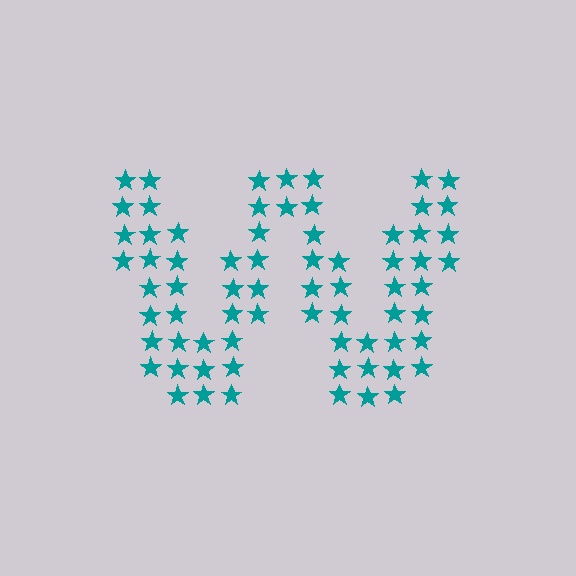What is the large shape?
The large shape is the letter W.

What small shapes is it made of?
It is made of small stars.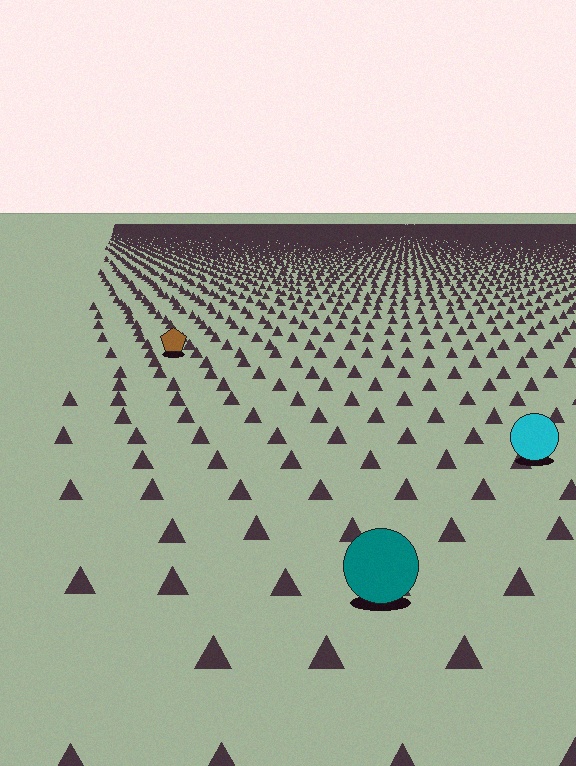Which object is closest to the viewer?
The teal circle is closest. The texture marks near it are larger and more spread out.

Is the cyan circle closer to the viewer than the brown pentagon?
Yes. The cyan circle is closer — you can tell from the texture gradient: the ground texture is coarser near it.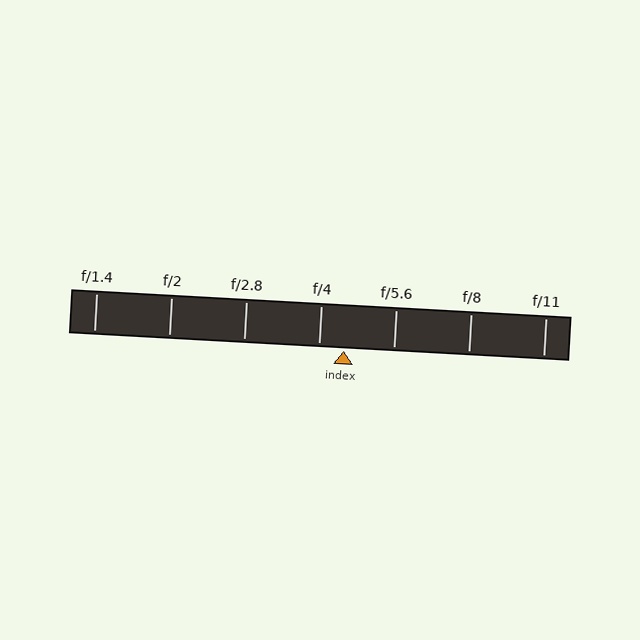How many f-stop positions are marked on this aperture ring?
There are 7 f-stop positions marked.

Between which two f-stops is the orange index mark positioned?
The index mark is between f/4 and f/5.6.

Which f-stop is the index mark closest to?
The index mark is closest to f/4.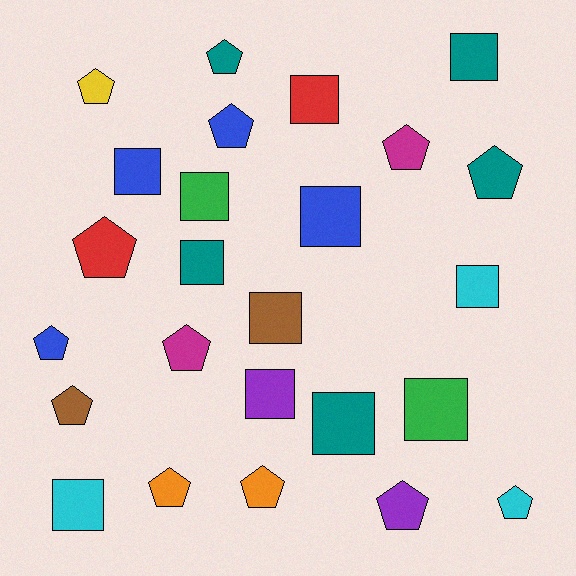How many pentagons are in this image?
There are 13 pentagons.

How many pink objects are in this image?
There are no pink objects.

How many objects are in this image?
There are 25 objects.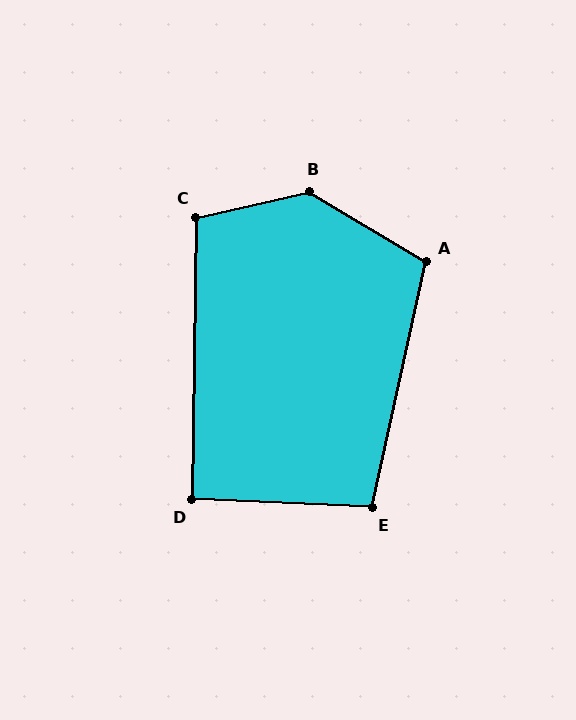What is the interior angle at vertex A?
Approximately 109 degrees (obtuse).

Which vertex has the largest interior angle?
B, at approximately 136 degrees.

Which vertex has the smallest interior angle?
D, at approximately 92 degrees.